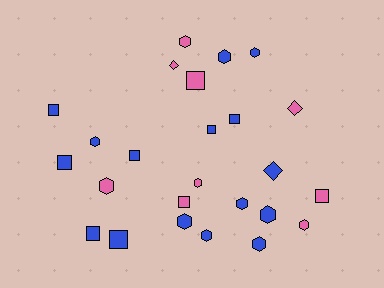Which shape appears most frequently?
Hexagon, with 12 objects.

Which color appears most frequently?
Blue, with 16 objects.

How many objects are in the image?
There are 25 objects.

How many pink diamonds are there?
There are 2 pink diamonds.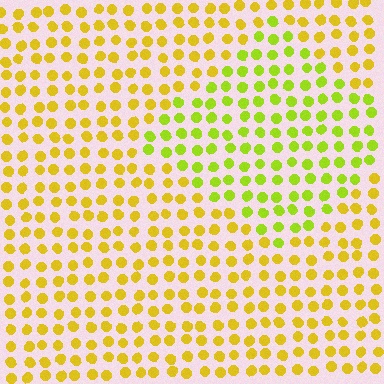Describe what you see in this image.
The image is filled with small yellow elements in a uniform arrangement. A diamond-shaped region is visible where the elements are tinted to a slightly different hue, forming a subtle color boundary.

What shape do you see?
I see a diamond.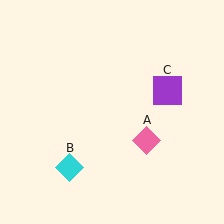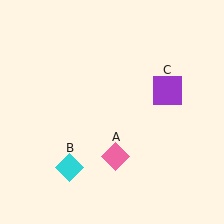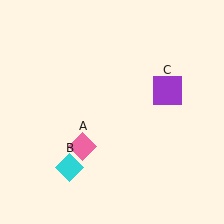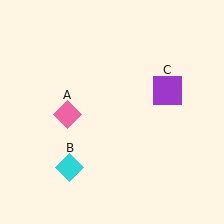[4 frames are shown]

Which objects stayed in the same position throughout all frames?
Cyan diamond (object B) and purple square (object C) remained stationary.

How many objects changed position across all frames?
1 object changed position: pink diamond (object A).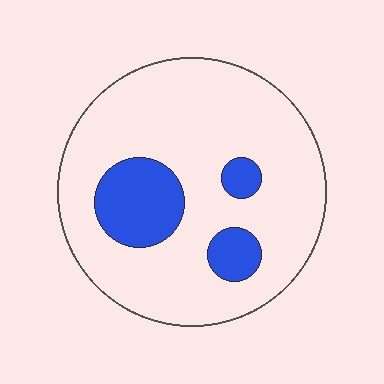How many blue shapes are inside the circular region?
3.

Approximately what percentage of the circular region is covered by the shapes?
Approximately 20%.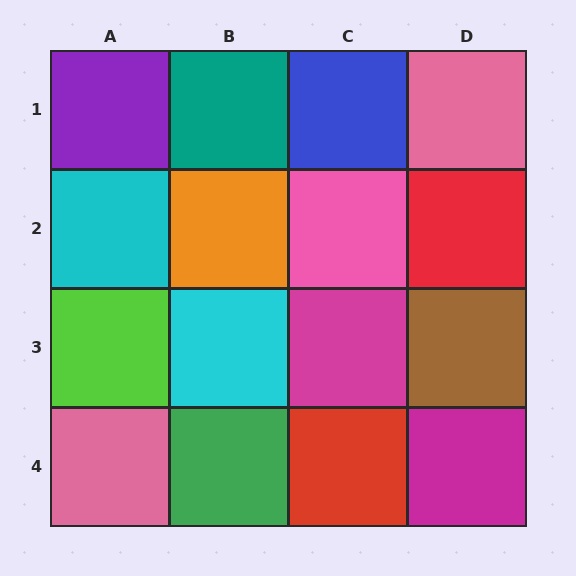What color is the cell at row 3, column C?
Magenta.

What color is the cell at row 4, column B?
Green.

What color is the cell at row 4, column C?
Red.